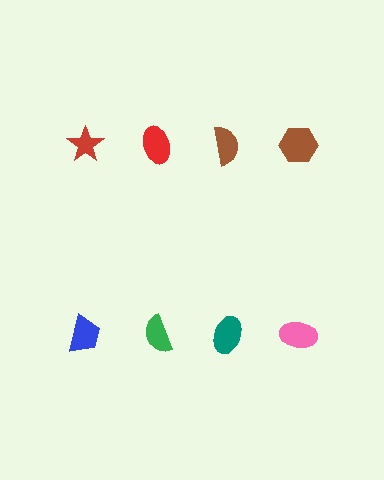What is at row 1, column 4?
A brown hexagon.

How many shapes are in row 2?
4 shapes.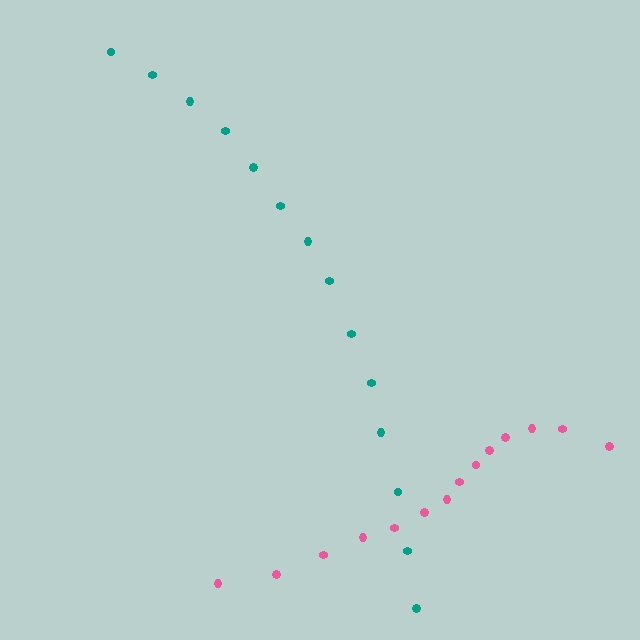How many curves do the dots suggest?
There are 2 distinct paths.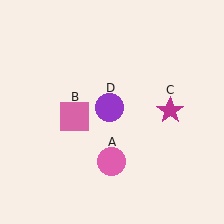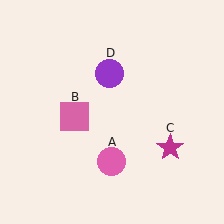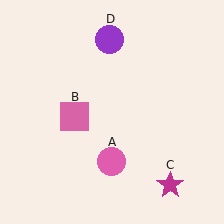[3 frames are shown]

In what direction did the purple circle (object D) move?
The purple circle (object D) moved up.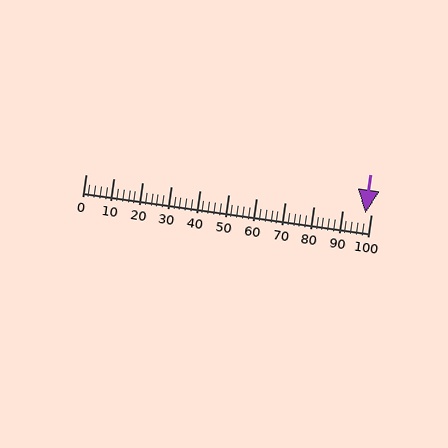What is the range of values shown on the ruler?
The ruler shows values from 0 to 100.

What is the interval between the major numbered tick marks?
The major tick marks are spaced 10 units apart.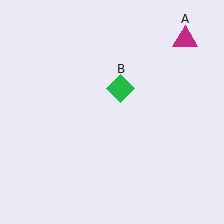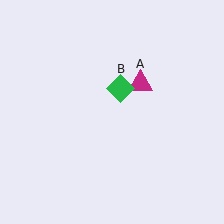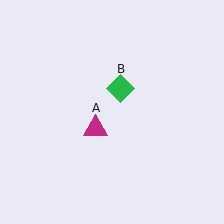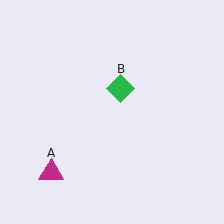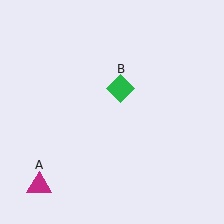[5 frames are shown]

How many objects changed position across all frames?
1 object changed position: magenta triangle (object A).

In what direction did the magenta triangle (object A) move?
The magenta triangle (object A) moved down and to the left.